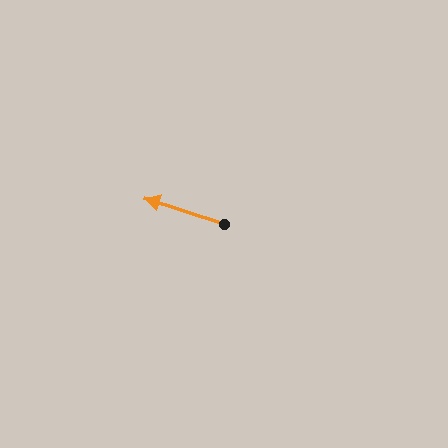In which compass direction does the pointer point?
West.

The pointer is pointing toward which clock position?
Roughly 10 o'clock.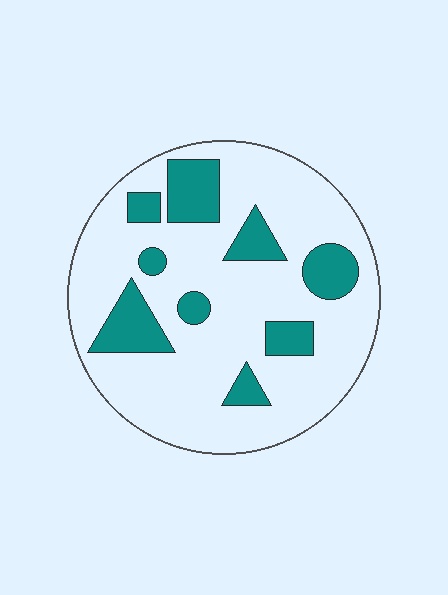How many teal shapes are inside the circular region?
9.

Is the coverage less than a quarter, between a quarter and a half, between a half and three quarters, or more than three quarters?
Less than a quarter.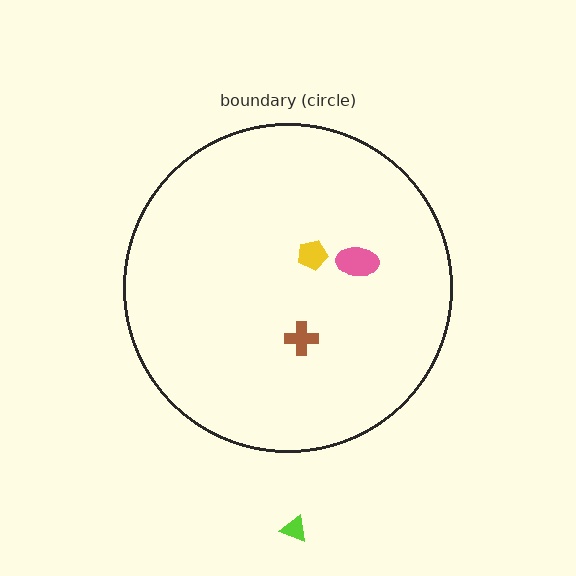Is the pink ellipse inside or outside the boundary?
Inside.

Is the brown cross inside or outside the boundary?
Inside.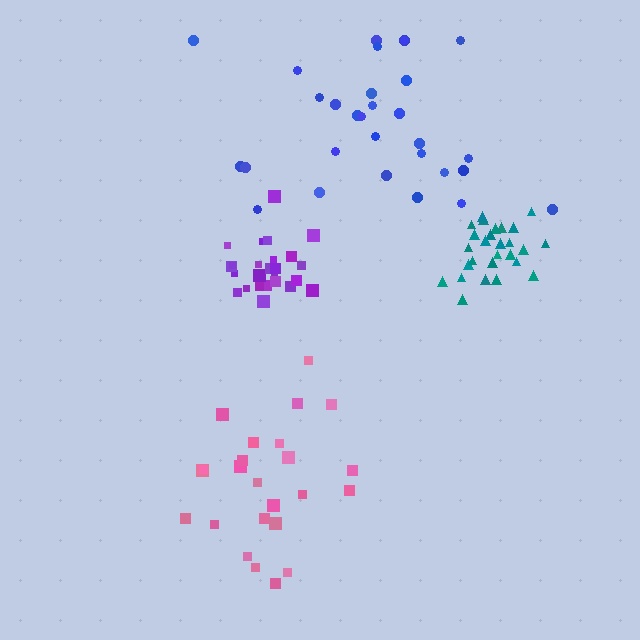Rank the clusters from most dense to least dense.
teal, purple, pink, blue.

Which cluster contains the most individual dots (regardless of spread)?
Blue (30).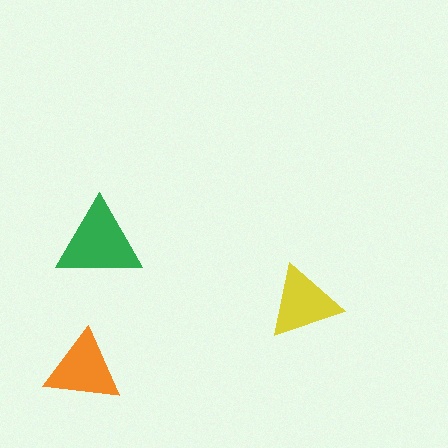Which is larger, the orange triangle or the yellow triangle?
The orange one.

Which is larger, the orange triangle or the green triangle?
The green one.